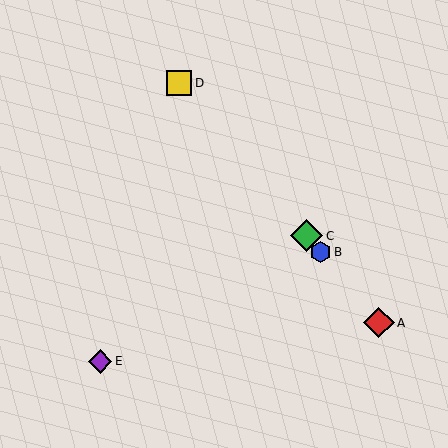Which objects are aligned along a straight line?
Objects A, B, C, D are aligned along a straight line.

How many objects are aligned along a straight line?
4 objects (A, B, C, D) are aligned along a straight line.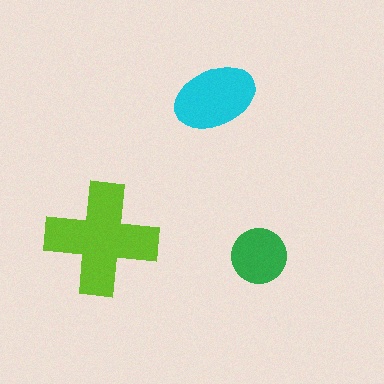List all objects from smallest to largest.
The green circle, the cyan ellipse, the lime cross.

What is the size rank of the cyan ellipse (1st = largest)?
2nd.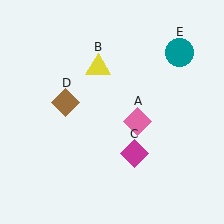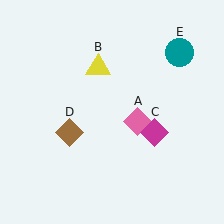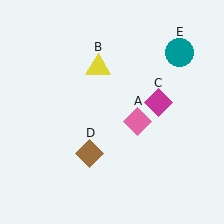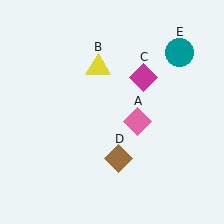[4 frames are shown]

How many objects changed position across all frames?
2 objects changed position: magenta diamond (object C), brown diamond (object D).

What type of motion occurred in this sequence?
The magenta diamond (object C), brown diamond (object D) rotated counterclockwise around the center of the scene.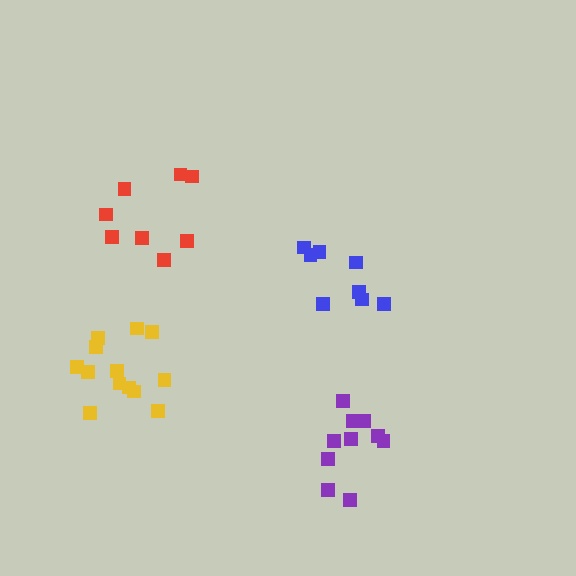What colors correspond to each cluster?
The clusters are colored: purple, blue, yellow, red.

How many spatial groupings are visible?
There are 4 spatial groupings.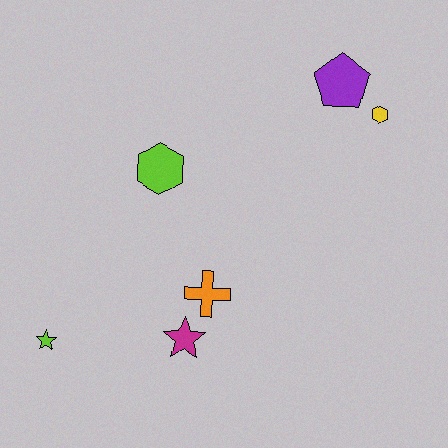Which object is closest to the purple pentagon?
The yellow hexagon is closest to the purple pentagon.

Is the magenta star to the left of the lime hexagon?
No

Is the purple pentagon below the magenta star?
No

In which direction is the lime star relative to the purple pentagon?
The lime star is to the left of the purple pentagon.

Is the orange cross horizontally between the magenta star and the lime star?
No